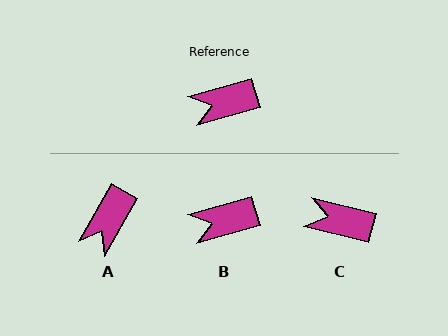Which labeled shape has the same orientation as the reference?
B.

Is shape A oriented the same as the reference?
No, it is off by about 44 degrees.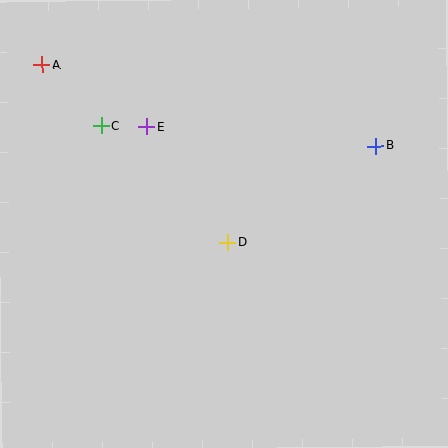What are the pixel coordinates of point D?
Point D is at (228, 242).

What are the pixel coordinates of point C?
Point C is at (101, 126).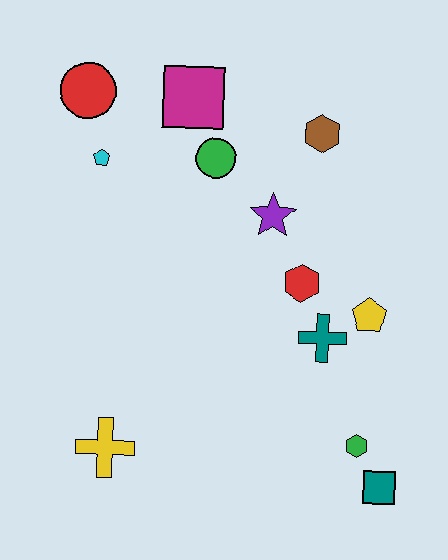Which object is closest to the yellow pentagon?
The teal cross is closest to the yellow pentagon.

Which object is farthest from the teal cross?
The red circle is farthest from the teal cross.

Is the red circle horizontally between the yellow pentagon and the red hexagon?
No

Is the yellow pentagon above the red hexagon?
No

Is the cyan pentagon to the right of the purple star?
No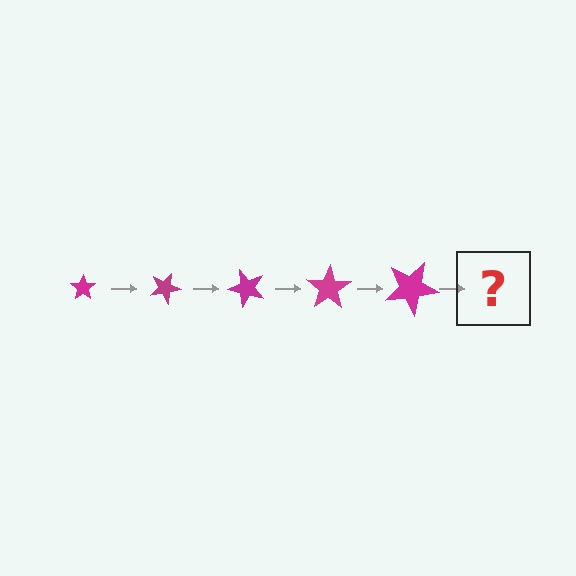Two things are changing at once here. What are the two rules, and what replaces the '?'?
The two rules are that the star grows larger each step and it rotates 25 degrees each step. The '?' should be a star, larger than the previous one and rotated 125 degrees from the start.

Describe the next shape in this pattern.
It should be a star, larger than the previous one and rotated 125 degrees from the start.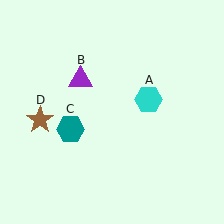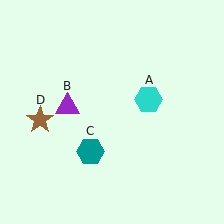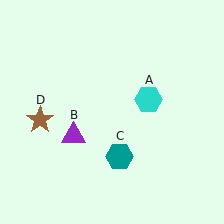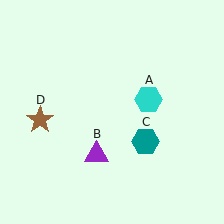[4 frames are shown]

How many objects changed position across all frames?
2 objects changed position: purple triangle (object B), teal hexagon (object C).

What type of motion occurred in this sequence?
The purple triangle (object B), teal hexagon (object C) rotated counterclockwise around the center of the scene.